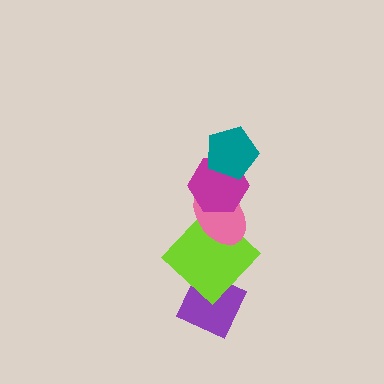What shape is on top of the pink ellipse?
The magenta hexagon is on top of the pink ellipse.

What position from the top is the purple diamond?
The purple diamond is 5th from the top.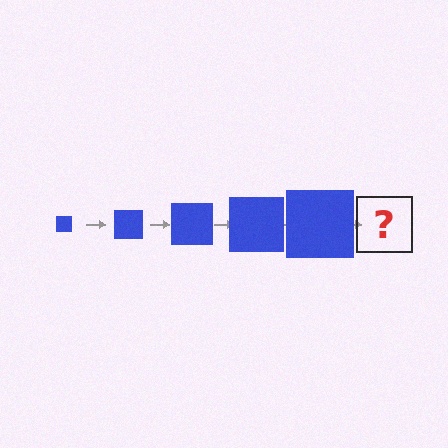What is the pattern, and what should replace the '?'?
The pattern is that the square gets progressively larger each step. The '?' should be a blue square, larger than the previous one.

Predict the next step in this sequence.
The next step is a blue square, larger than the previous one.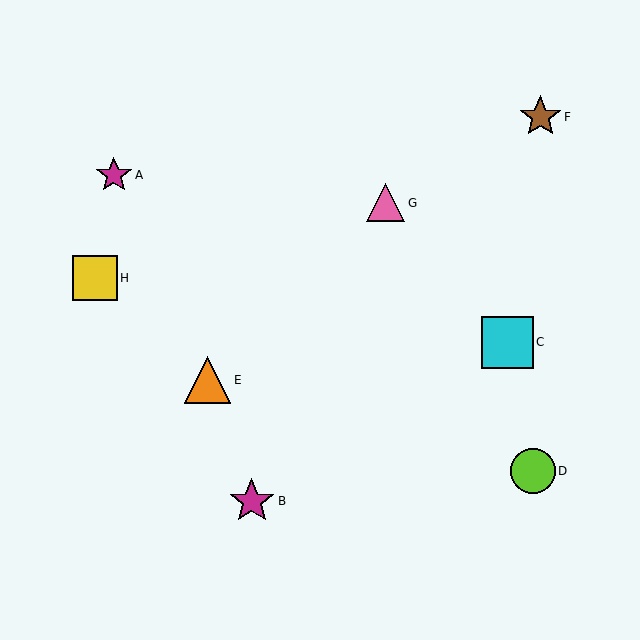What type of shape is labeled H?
Shape H is a yellow square.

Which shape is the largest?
The cyan square (labeled C) is the largest.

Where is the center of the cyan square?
The center of the cyan square is at (507, 342).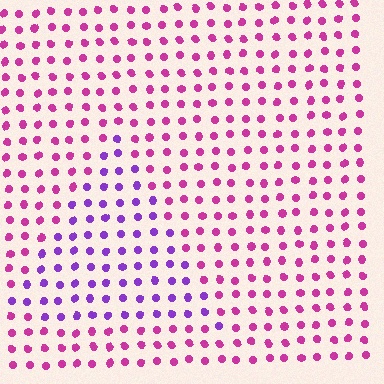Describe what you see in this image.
The image is filled with small magenta elements in a uniform arrangement. A triangle-shaped region is visible where the elements are tinted to a slightly different hue, forming a subtle color boundary.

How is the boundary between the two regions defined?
The boundary is defined purely by a slight shift in hue (about 43 degrees). Spacing, size, and orientation are identical on both sides.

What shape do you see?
I see a triangle.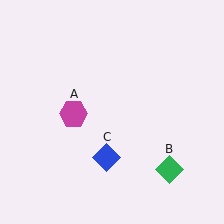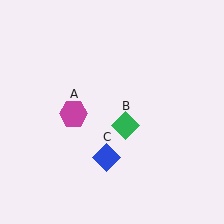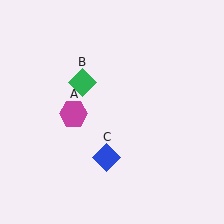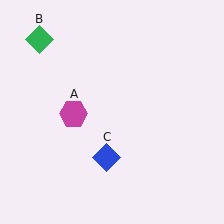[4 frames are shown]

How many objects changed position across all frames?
1 object changed position: green diamond (object B).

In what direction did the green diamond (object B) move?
The green diamond (object B) moved up and to the left.